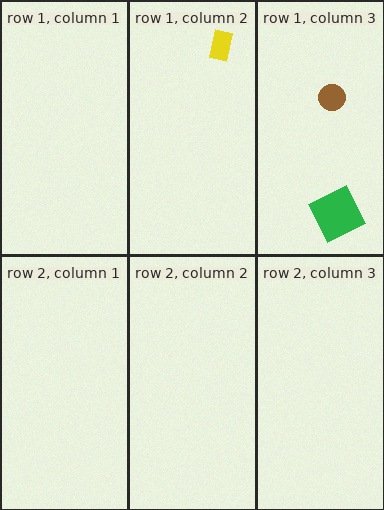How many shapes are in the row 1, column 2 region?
1.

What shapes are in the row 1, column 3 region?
The brown circle, the green square.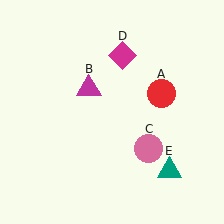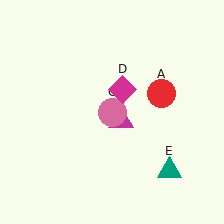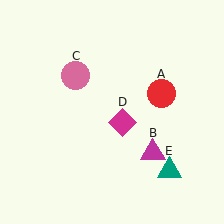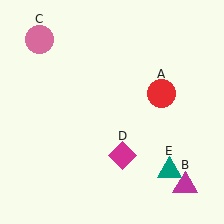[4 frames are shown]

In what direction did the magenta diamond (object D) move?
The magenta diamond (object D) moved down.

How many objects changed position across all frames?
3 objects changed position: magenta triangle (object B), pink circle (object C), magenta diamond (object D).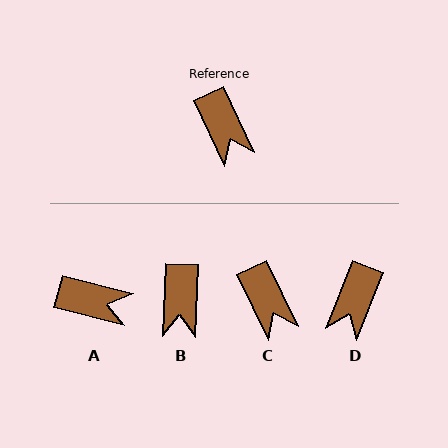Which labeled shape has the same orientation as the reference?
C.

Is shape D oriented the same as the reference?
No, it is off by about 46 degrees.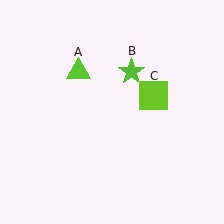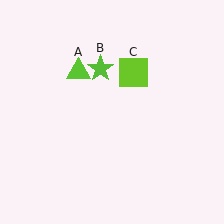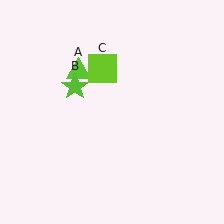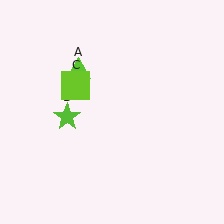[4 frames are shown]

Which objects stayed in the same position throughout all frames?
Lime triangle (object A) remained stationary.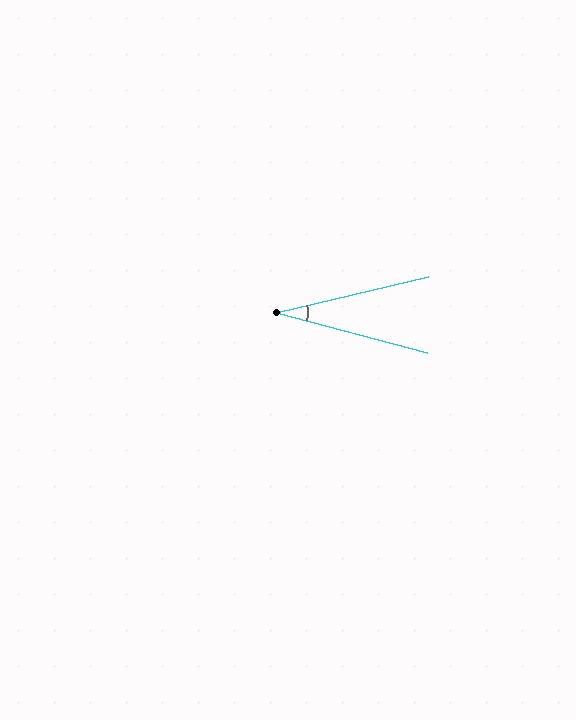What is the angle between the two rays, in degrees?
Approximately 28 degrees.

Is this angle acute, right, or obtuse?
It is acute.